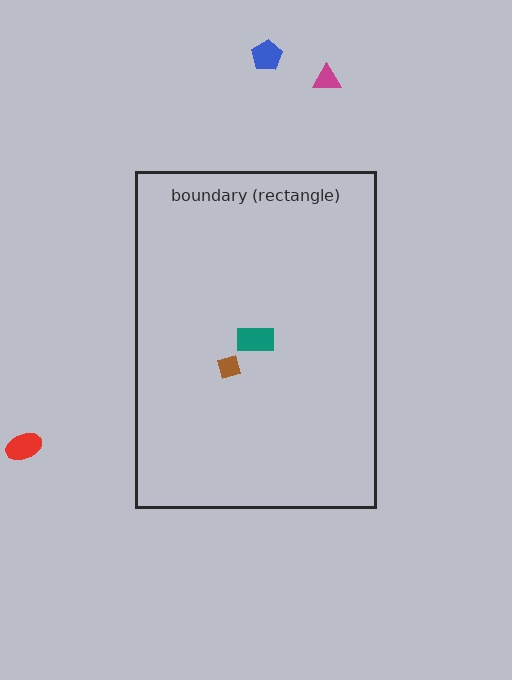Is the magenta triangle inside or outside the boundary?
Outside.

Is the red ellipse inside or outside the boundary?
Outside.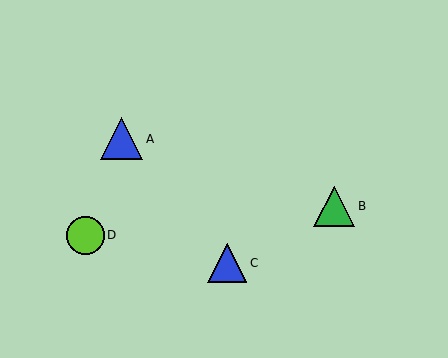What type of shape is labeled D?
Shape D is a lime circle.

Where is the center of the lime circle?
The center of the lime circle is at (85, 235).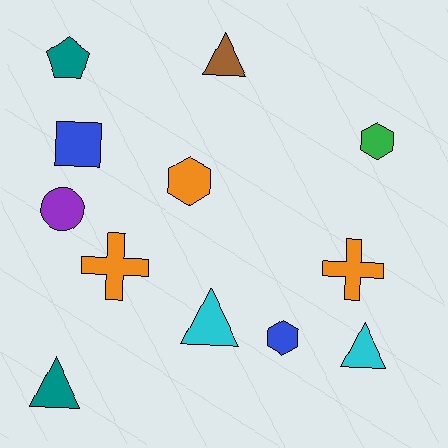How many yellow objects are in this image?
There are no yellow objects.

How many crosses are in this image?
There are 2 crosses.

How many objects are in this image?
There are 12 objects.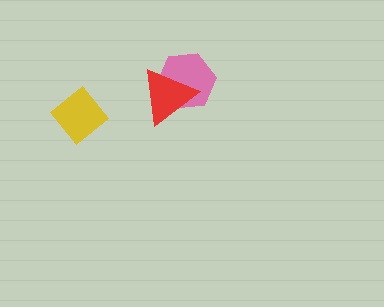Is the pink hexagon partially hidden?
Yes, it is partially covered by another shape.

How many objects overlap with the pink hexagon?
1 object overlaps with the pink hexagon.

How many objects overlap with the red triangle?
1 object overlaps with the red triangle.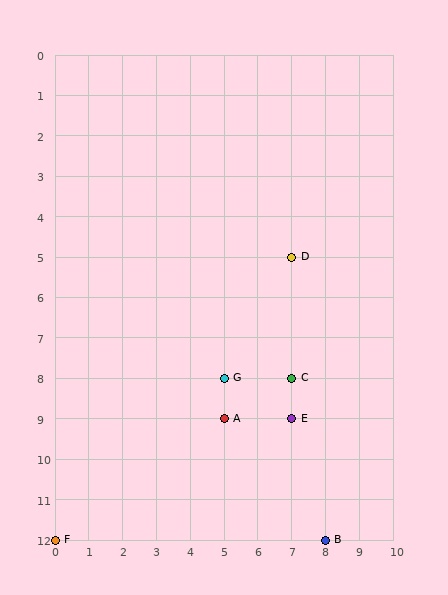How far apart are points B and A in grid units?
Points B and A are 3 columns and 3 rows apart (about 4.2 grid units diagonally).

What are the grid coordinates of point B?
Point B is at grid coordinates (8, 12).